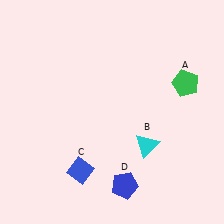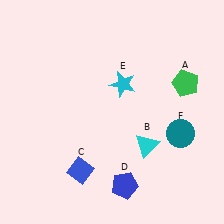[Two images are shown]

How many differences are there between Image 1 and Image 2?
There are 2 differences between the two images.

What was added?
A cyan star (E), a teal circle (F) were added in Image 2.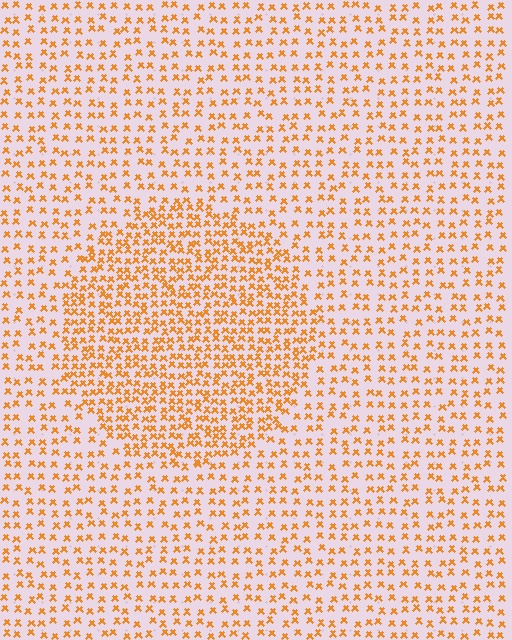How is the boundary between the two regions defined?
The boundary is defined by a change in element density (approximately 1.9x ratio). All elements are the same color, size, and shape.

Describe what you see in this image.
The image contains small orange elements arranged at two different densities. A circle-shaped region is visible where the elements are more densely packed than the surrounding area.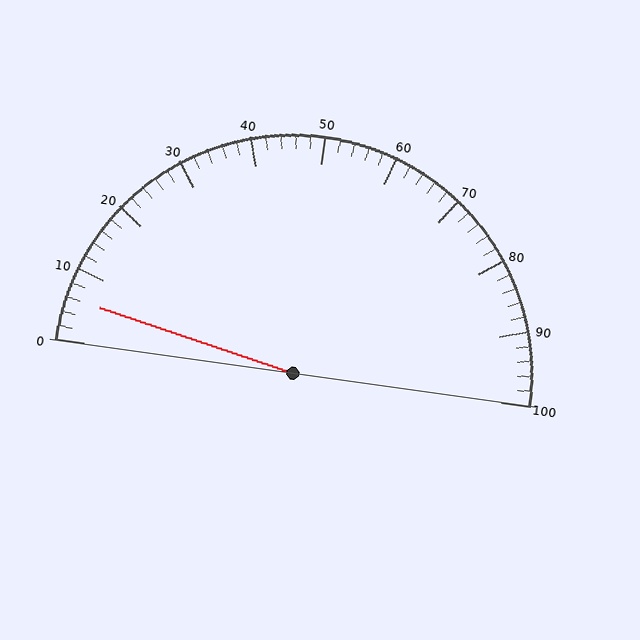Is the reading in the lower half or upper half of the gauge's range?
The reading is in the lower half of the range (0 to 100).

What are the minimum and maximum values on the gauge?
The gauge ranges from 0 to 100.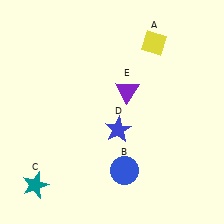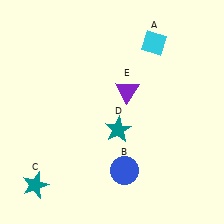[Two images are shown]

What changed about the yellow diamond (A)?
In Image 1, A is yellow. In Image 2, it changed to cyan.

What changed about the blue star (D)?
In Image 1, D is blue. In Image 2, it changed to teal.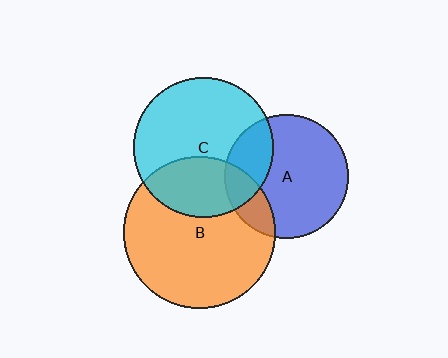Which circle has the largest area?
Circle B (orange).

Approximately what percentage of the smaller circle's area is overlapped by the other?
Approximately 25%.